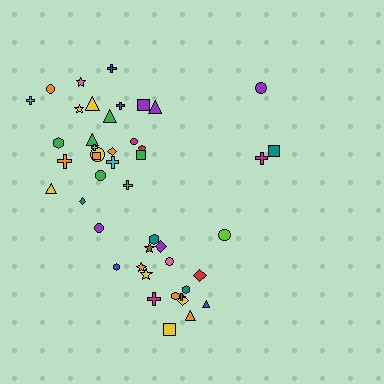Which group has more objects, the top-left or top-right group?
The top-left group.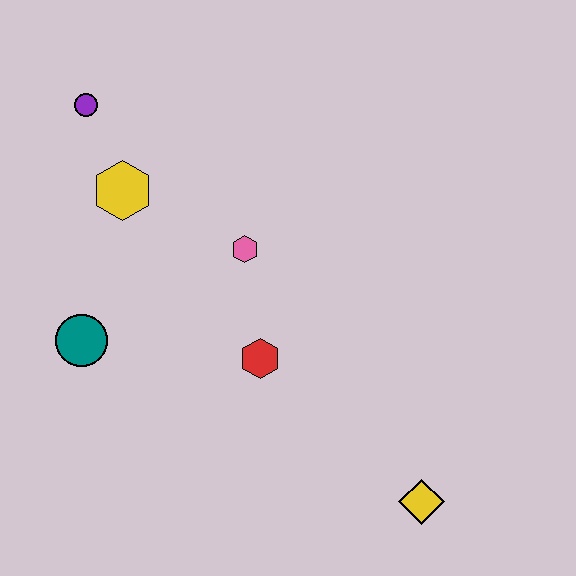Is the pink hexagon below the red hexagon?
No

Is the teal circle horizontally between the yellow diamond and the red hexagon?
No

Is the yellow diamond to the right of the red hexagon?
Yes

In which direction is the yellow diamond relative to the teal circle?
The yellow diamond is to the right of the teal circle.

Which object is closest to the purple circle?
The yellow hexagon is closest to the purple circle.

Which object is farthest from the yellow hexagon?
The yellow diamond is farthest from the yellow hexagon.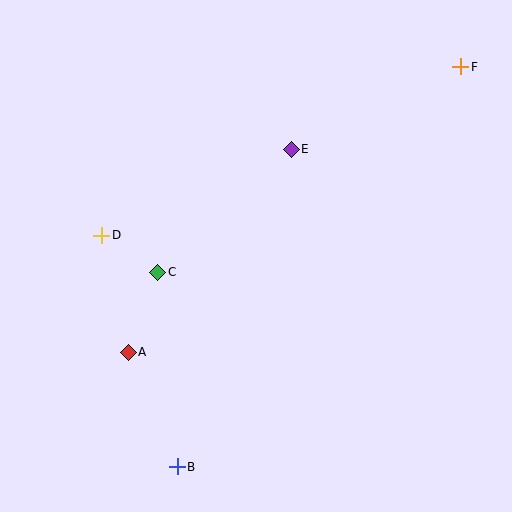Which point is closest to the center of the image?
Point C at (158, 272) is closest to the center.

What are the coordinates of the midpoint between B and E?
The midpoint between B and E is at (234, 308).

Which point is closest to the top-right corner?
Point F is closest to the top-right corner.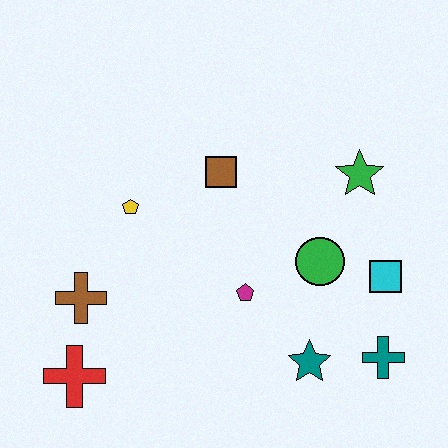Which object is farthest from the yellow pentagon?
The teal cross is farthest from the yellow pentagon.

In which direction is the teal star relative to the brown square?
The teal star is below the brown square.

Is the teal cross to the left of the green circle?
No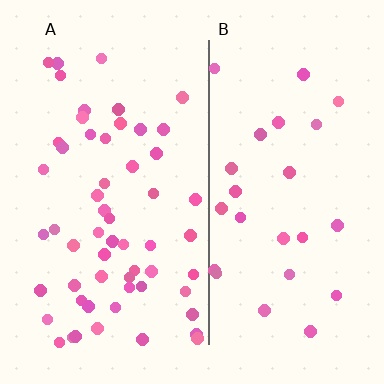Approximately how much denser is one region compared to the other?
Approximately 2.2× — region A over region B.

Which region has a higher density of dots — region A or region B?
A (the left).